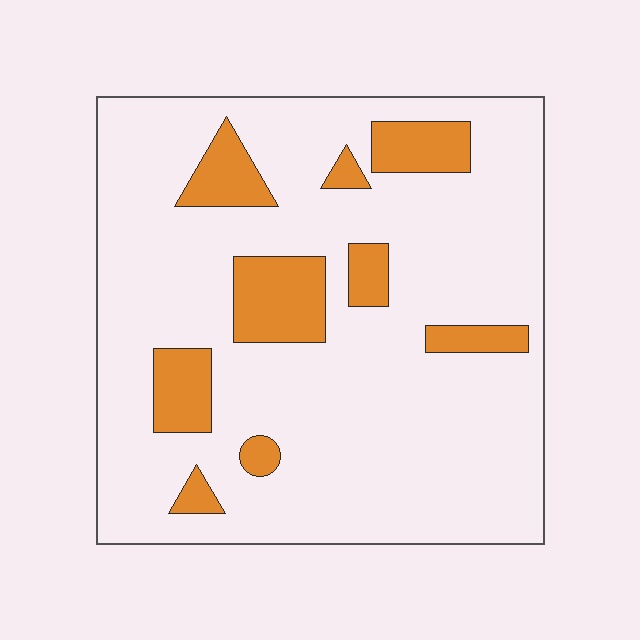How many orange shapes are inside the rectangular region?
9.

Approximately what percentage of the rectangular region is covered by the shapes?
Approximately 15%.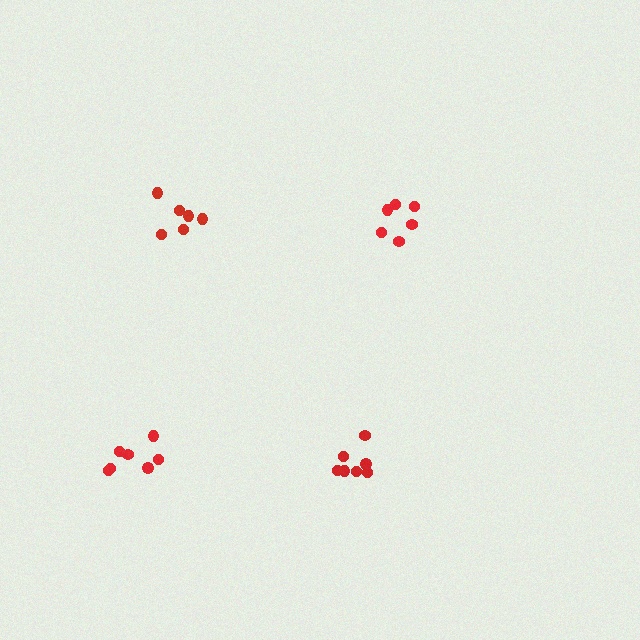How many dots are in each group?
Group 1: 7 dots, Group 2: 7 dots, Group 3: 6 dots, Group 4: 6 dots (26 total).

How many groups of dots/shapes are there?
There are 4 groups.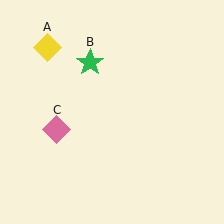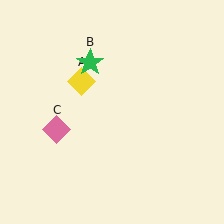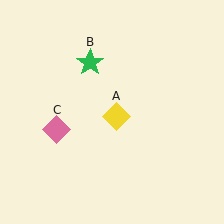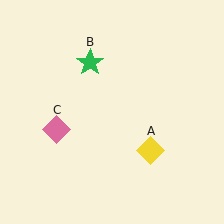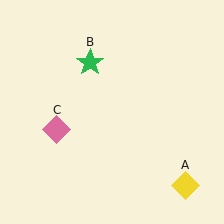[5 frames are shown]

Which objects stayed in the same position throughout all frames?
Green star (object B) and pink diamond (object C) remained stationary.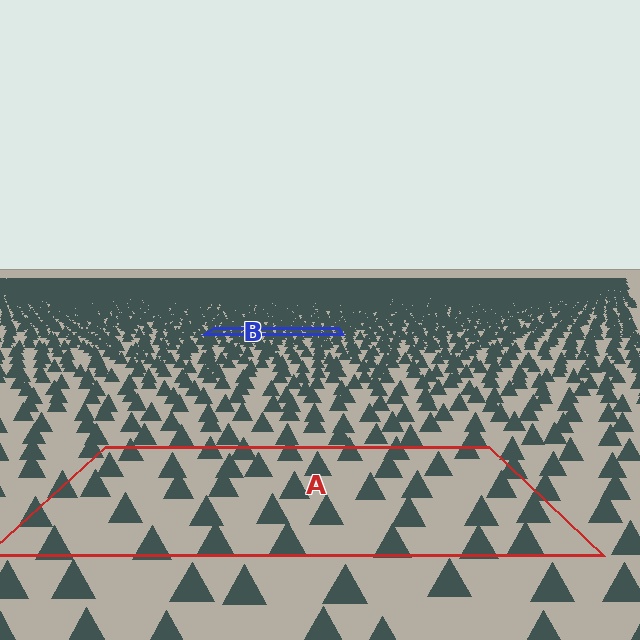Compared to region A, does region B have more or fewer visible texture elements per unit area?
Region B has more texture elements per unit area — they are packed more densely because it is farther away.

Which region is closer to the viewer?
Region A is closer. The texture elements there are larger and more spread out.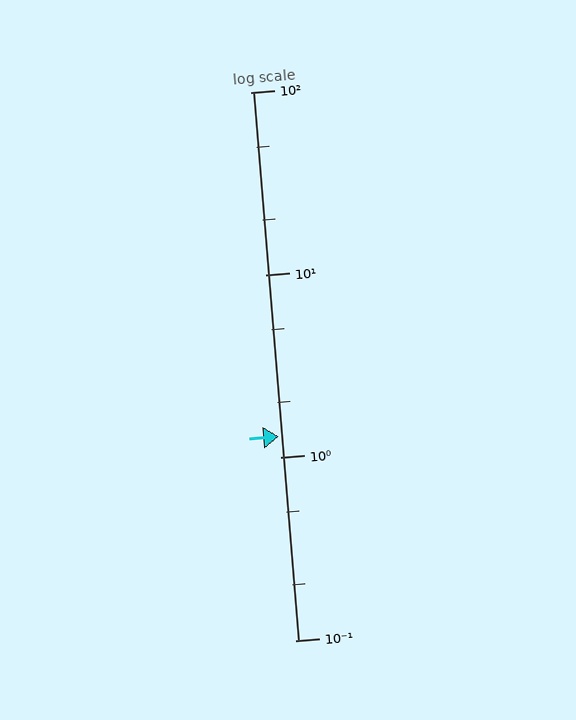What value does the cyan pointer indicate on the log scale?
The pointer indicates approximately 1.3.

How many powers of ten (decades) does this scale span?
The scale spans 3 decades, from 0.1 to 100.